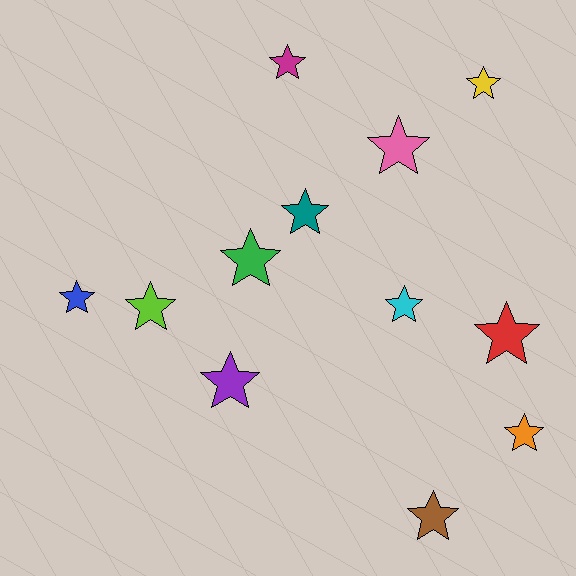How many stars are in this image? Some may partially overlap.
There are 12 stars.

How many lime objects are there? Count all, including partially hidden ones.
There is 1 lime object.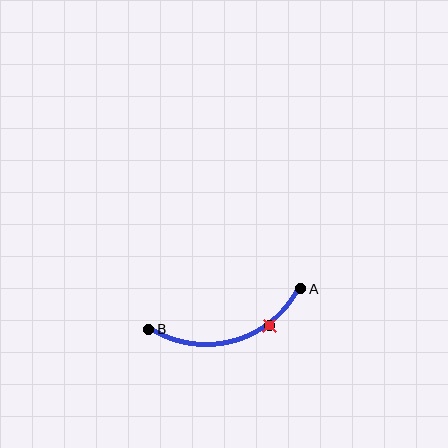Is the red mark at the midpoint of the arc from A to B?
No. The red mark lies on the arc but is closer to endpoint A. The arc midpoint would be at the point on the curve equidistant along the arc from both A and B.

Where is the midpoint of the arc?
The arc midpoint is the point on the curve farthest from the straight line joining A and B. It sits below that line.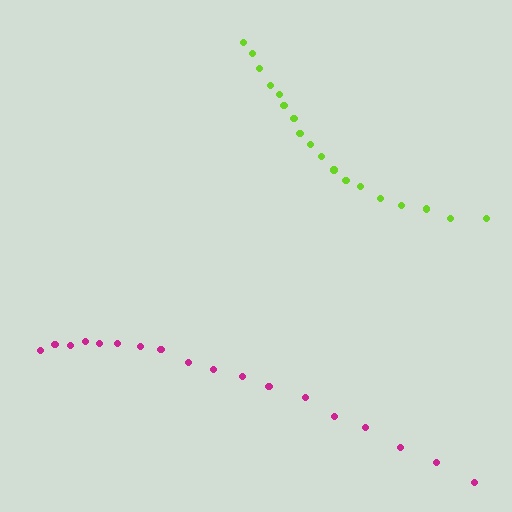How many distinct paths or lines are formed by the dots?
There are 2 distinct paths.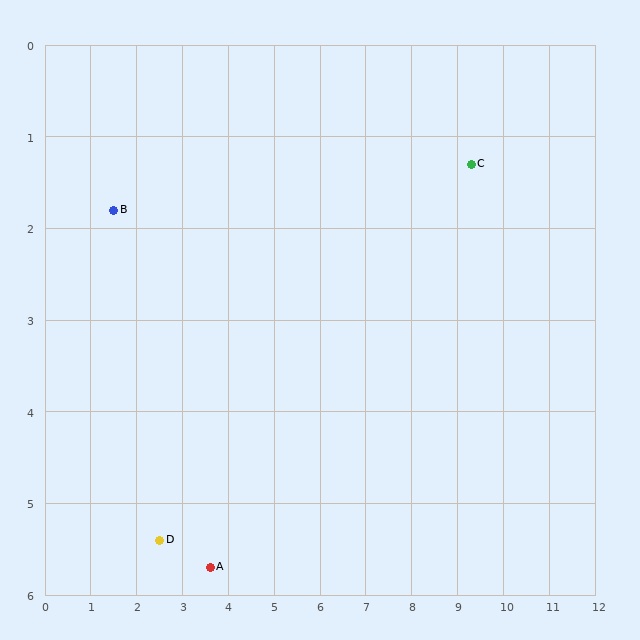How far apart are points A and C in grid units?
Points A and C are about 7.2 grid units apart.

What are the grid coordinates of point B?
Point B is at approximately (1.5, 1.8).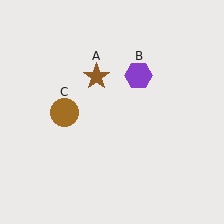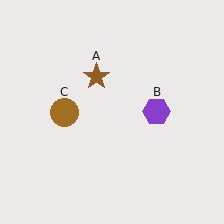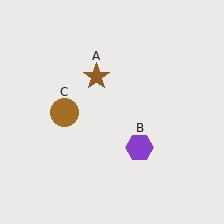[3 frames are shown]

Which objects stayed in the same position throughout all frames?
Brown star (object A) and brown circle (object C) remained stationary.